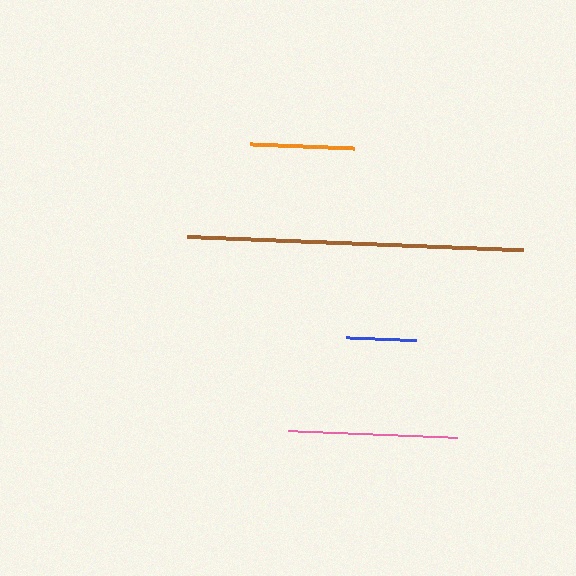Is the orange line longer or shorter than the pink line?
The pink line is longer than the orange line.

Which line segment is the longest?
The brown line is the longest at approximately 337 pixels.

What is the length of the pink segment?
The pink segment is approximately 169 pixels long.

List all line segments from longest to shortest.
From longest to shortest: brown, pink, orange, blue.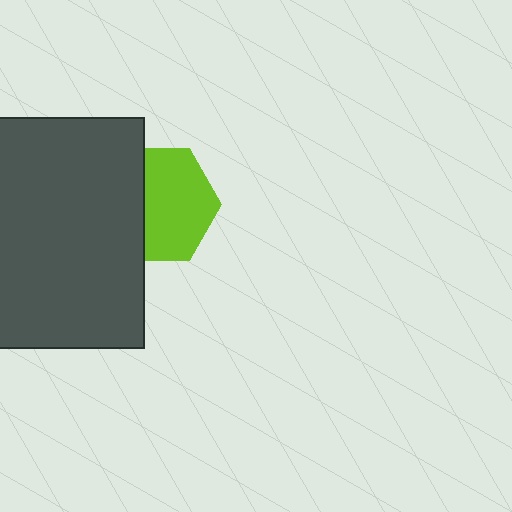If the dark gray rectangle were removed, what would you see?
You would see the complete lime hexagon.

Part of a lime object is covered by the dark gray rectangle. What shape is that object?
It is a hexagon.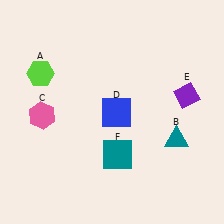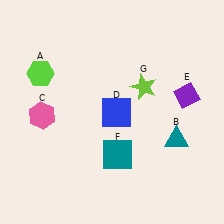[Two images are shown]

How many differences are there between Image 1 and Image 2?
There is 1 difference between the two images.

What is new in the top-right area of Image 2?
A lime star (G) was added in the top-right area of Image 2.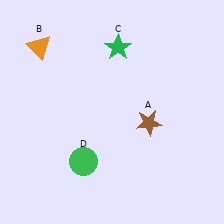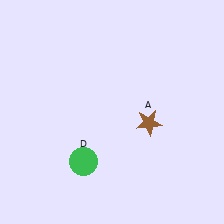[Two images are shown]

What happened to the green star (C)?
The green star (C) was removed in Image 2. It was in the top-right area of Image 1.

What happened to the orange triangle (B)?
The orange triangle (B) was removed in Image 2. It was in the top-left area of Image 1.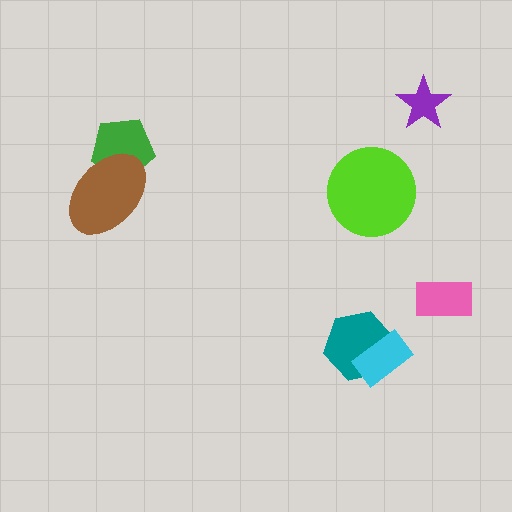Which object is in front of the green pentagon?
The brown ellipse is in front of the green pentagon.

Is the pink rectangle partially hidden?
No, no other shape covers it.